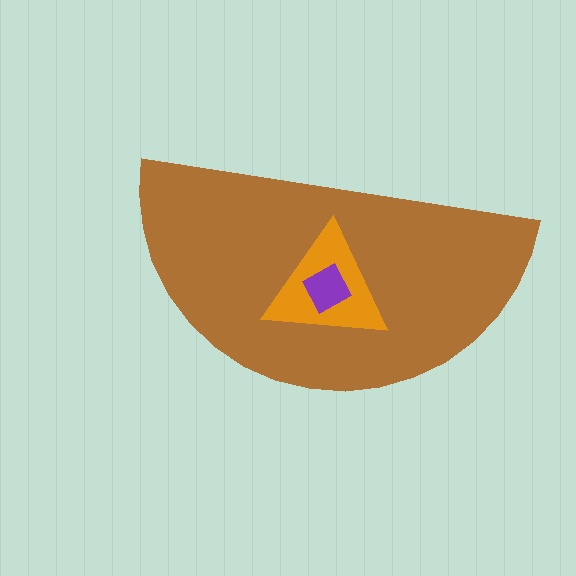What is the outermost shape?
The brown semicircle.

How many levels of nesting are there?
3.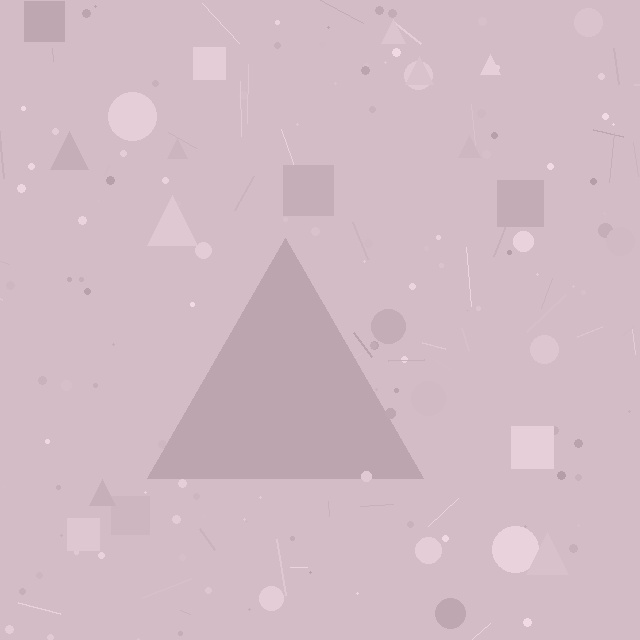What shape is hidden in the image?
A triangle is hidden in the image.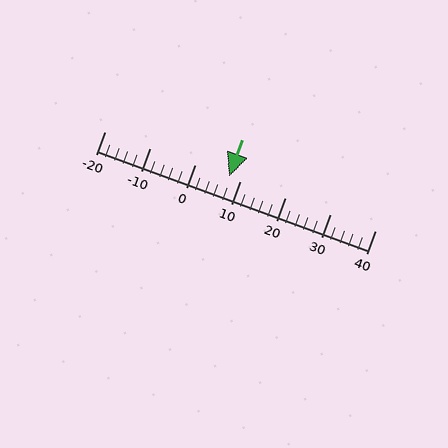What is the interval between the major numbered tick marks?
The major tick marks are spaced 10 units apart.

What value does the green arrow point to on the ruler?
The green arrow points to approximately 8.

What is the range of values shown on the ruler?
The ruler shows values from -20 to 40.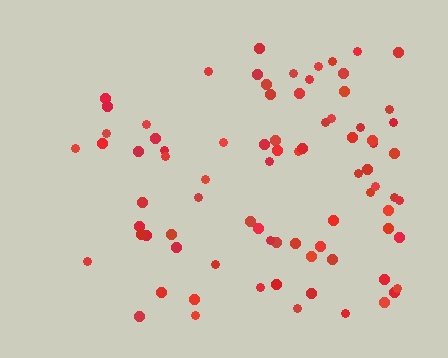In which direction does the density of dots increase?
From left to right, with the right side densest.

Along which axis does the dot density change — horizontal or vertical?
Horizontal.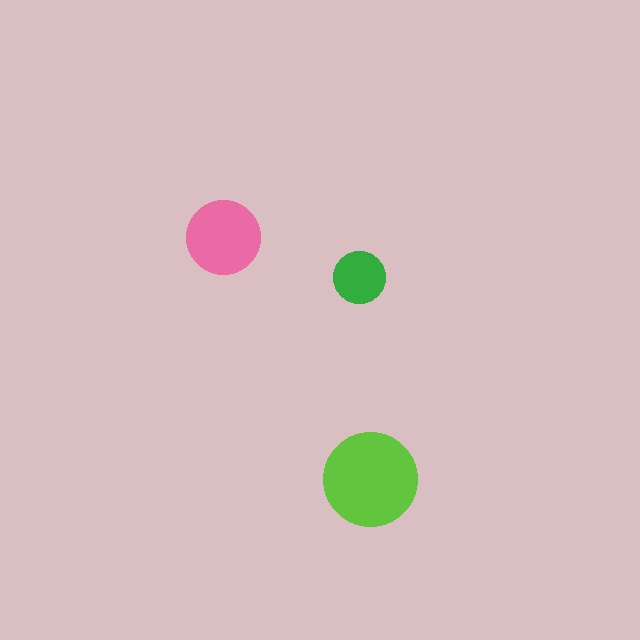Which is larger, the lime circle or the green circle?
The lime one.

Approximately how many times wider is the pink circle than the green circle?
About 1.5 times wider.